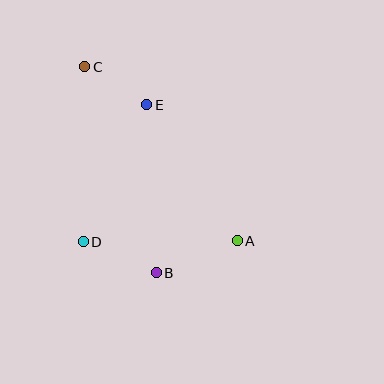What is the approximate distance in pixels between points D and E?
The distance between D and E is approximately 151 pixels.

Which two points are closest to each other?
Points C and E are closest to each other.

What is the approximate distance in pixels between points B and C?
The distance between B and C is approximately 218 pixels.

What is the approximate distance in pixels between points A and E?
The distance between A and E is approximately 163 pixels.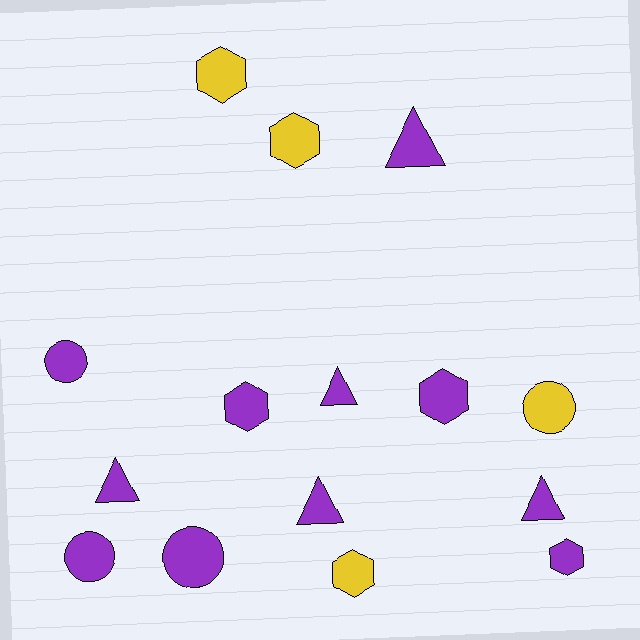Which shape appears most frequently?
Hexagon, with 6 objects.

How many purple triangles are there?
There are 5 purple triangles.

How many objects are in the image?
There are 15 objects.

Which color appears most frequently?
Purple, with 11 objects.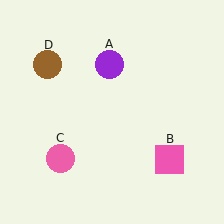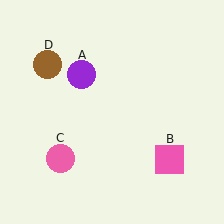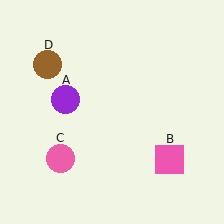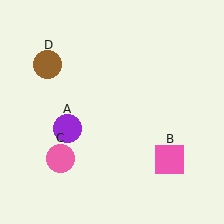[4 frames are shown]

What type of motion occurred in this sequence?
The purple circle (object A) rotated counterclockwise around the center of the scene.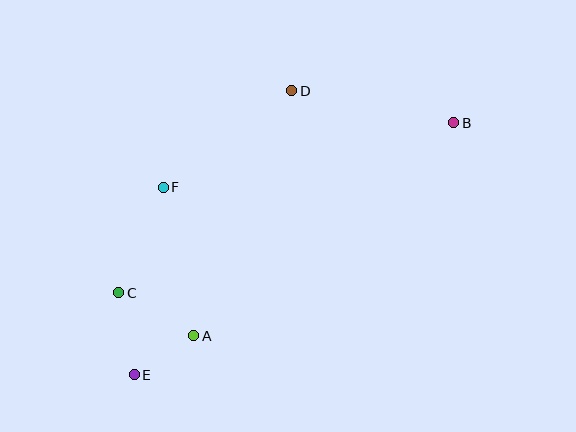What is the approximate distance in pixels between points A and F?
The distance between A and F is approximately 151 pixels.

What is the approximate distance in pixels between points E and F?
The distance between E and F is approximately 190 pixels.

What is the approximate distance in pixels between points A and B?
The distance between A and B is approximately 336 pixels.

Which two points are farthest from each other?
Points B and E are farthest from each other.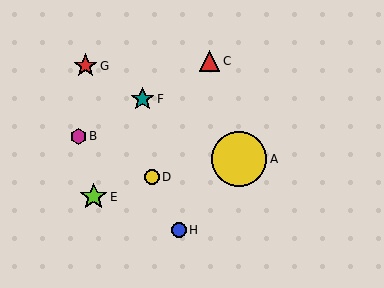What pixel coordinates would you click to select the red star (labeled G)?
Click at (86, 66) to select the red star G.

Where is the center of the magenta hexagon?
The center of the magenta hexagon is at (78, 136).